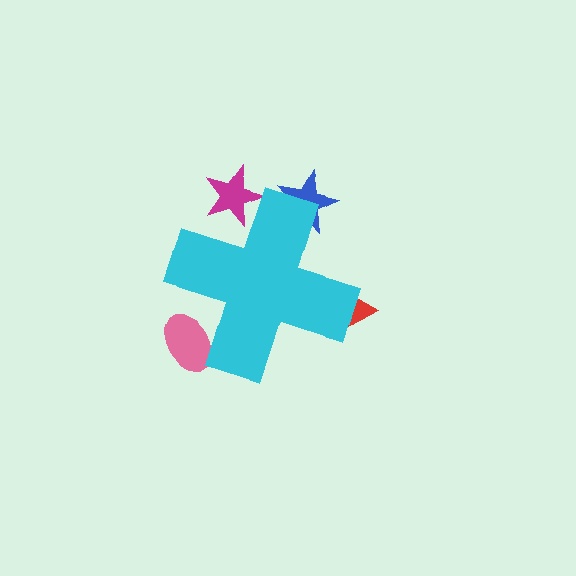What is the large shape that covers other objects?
A cyan cross.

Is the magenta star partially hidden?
Yes, the magenta star is partially hidden behind the cyan cross.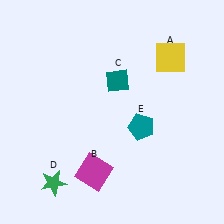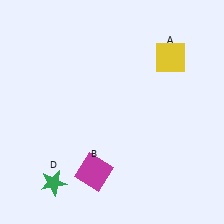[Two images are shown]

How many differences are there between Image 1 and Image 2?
There are 2 differences between the two images.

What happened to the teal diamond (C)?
The teal diamond (C) was removed in Image 2. It was in the top-right area of Image 1.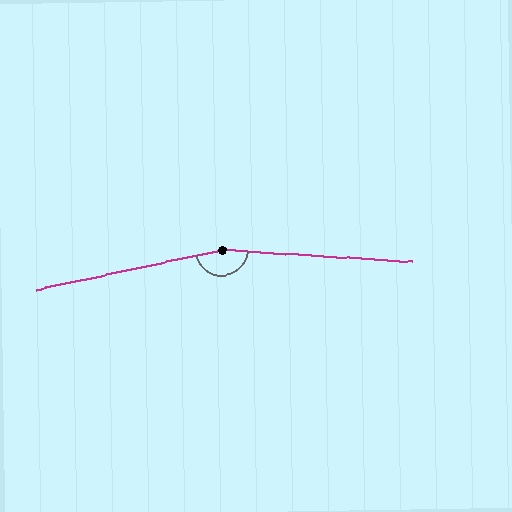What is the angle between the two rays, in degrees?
Approximately 164 degrees.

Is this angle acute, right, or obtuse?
It is obtuse.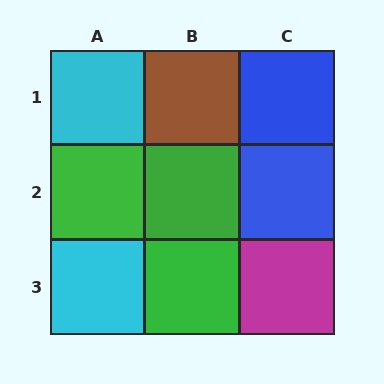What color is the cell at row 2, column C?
Blue.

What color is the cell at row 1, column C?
Blue.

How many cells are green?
3 cells are green.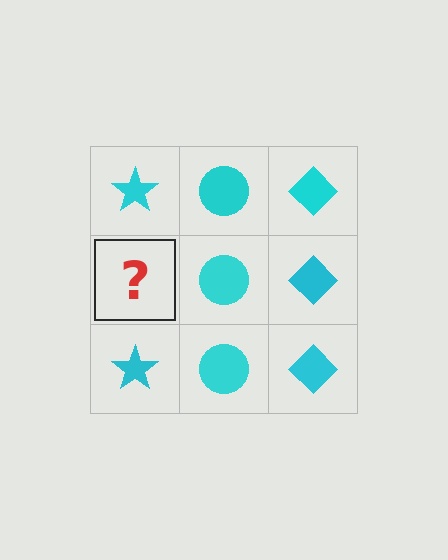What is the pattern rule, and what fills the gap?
The rule is that each column has a consistent shape. The gap should be filled with a cyan star.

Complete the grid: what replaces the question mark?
The question mark should be replaced with a cyan star.